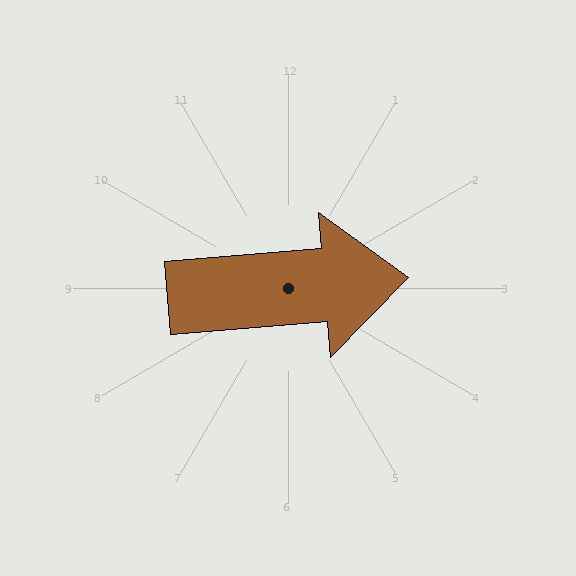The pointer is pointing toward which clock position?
Roughly 3 o'clock.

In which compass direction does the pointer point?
East.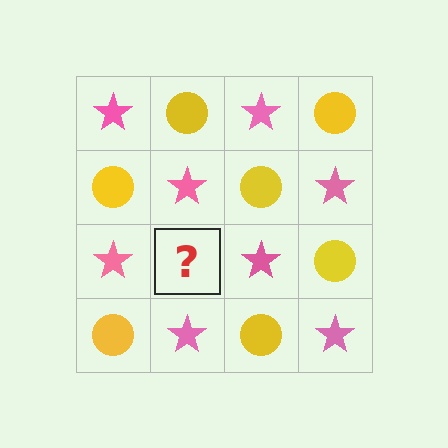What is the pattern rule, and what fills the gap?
The rule is that it alternates pink star and yellow circle in a checkerboard pattern. The gap should be filled with a yellow circle.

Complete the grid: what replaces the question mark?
The question mark should be replaced with a yellow circle.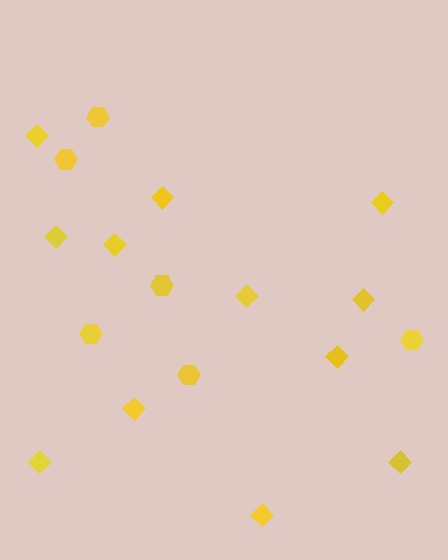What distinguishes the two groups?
There are 2 groups: one group of hexagons (6) and one group of diamonds (12).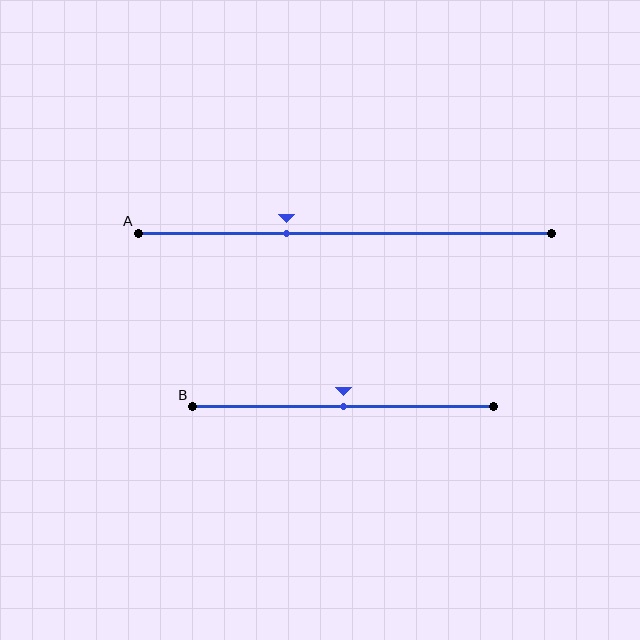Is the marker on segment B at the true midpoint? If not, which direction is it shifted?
Yes, the marker on segment B is at the true midpoint.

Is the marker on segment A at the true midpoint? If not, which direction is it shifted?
No, the marker on segment A is shifted to the left by about 14% of the segment length.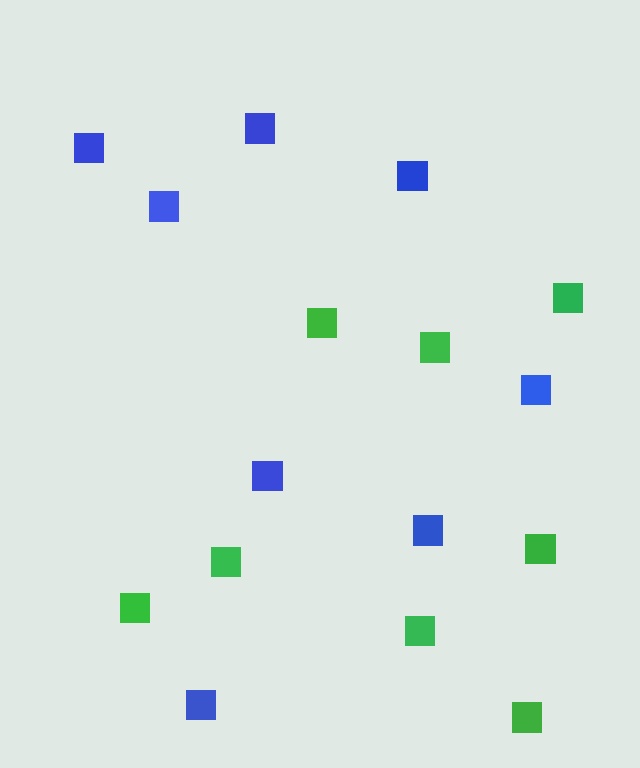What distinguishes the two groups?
There are 2 groups: one group of green squares (8) and one group of blue squares (8).